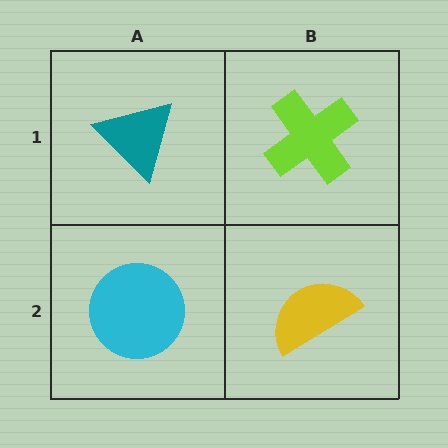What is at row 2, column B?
A yellow semicircle.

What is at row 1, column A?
A teal triangle.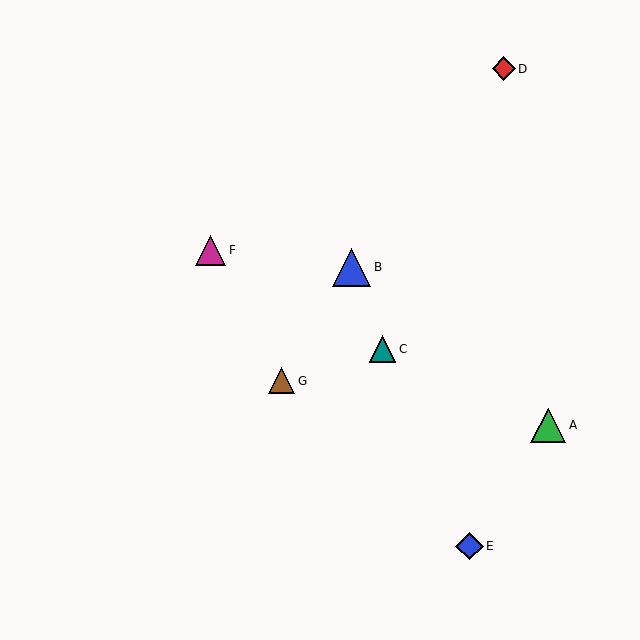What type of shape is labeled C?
Shape C is a teal triangle.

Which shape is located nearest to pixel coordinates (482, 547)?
The blue diamond (labeled E) at (469, 546) is nearest to that location.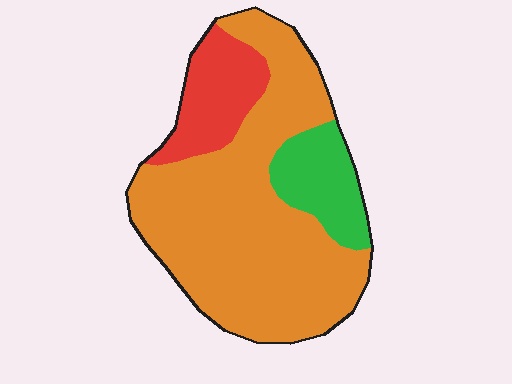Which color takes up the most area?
Orange, at roughly 70%.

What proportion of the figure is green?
Green covers 14% of the figure.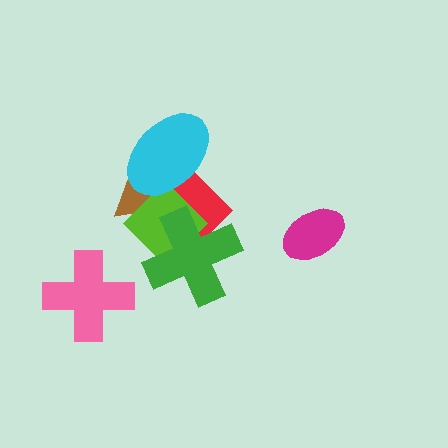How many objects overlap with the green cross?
2 objects overlap with the green cross.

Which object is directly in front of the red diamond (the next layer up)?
The lime diamond is directly in front of the red diamond.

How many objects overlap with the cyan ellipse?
3 objects overlap with the cyan ellipse.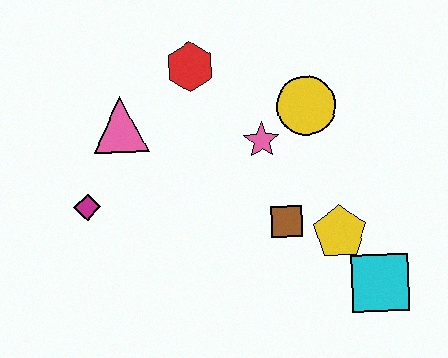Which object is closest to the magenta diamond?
The pink triangle is closest to the magenta diamond.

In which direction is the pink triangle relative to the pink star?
The pink triangle is to the left of the pink star.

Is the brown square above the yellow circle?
No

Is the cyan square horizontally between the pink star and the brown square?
No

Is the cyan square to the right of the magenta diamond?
Yes